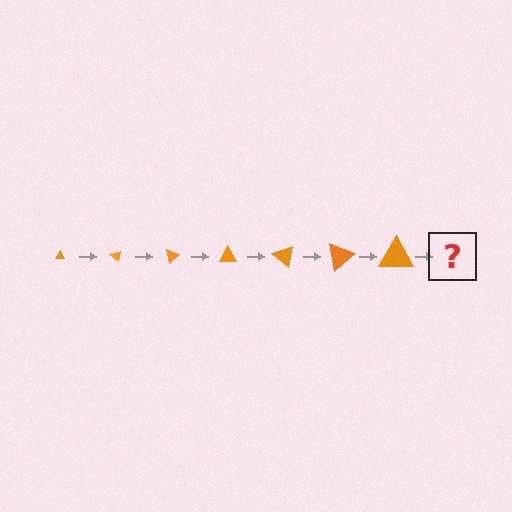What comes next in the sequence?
The next element should be a triangle, larger than the previous one and rotated 280 degrees from the start.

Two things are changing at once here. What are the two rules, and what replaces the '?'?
The two rules are that the triangle grows larger each step and it rotates 40 degrees each step. The '?' should be a triangle, larger than the previous one and rotated 280 degrees from the start.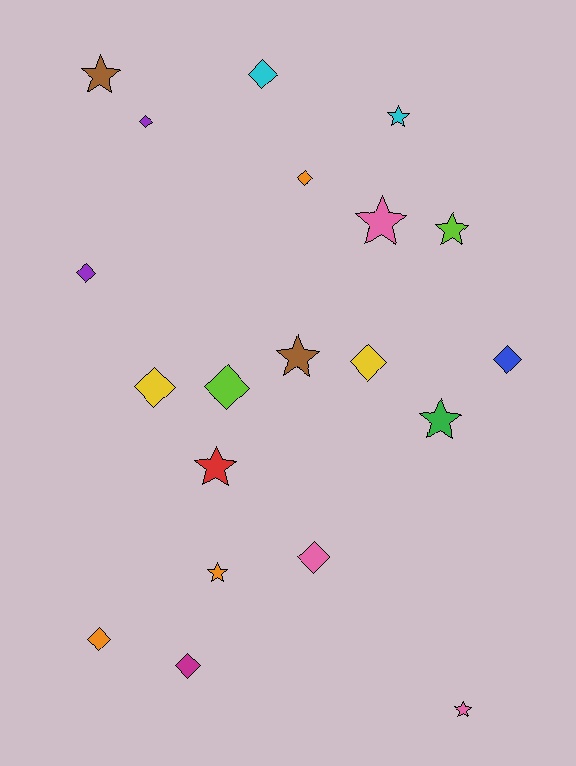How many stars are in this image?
There are 9 stars.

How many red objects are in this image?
There is 1 red object.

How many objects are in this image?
There are 20 objects.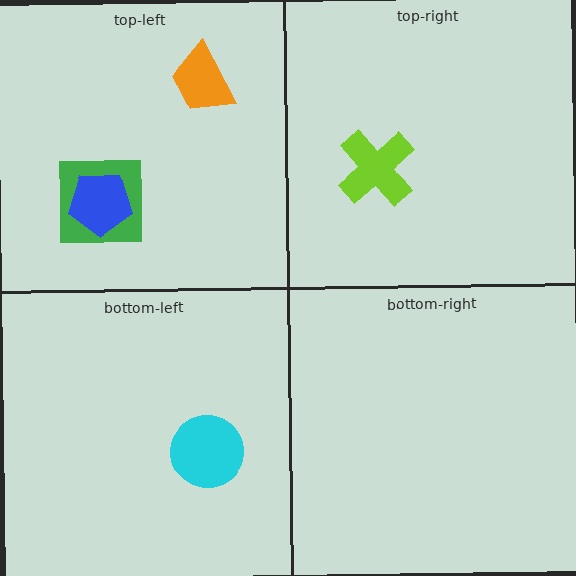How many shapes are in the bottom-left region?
1.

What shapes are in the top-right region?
The lime cross.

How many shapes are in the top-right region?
1.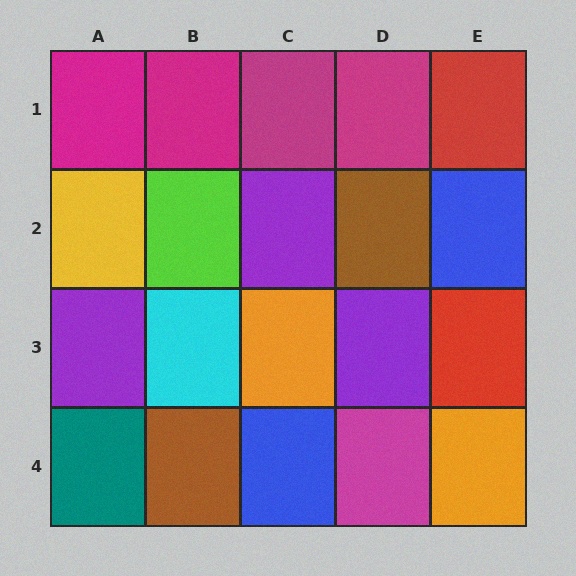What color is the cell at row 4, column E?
Orange.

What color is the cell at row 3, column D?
Purple.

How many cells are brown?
2 cells are brown.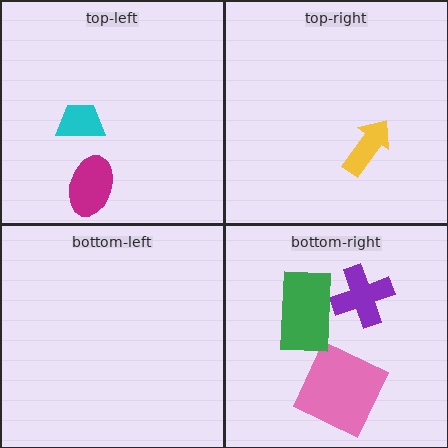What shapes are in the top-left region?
The cyan trapezoid, the magenta ellipse.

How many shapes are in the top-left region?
2.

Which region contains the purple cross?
The bottom-right region.